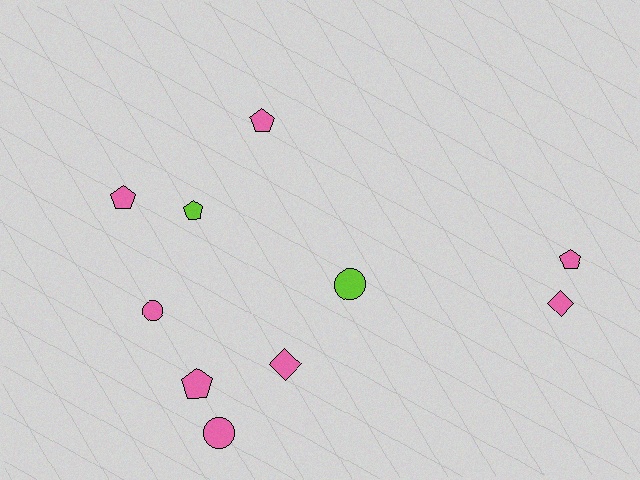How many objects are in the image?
There are 10 objects.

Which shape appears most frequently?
Pentagon, with 5 objects.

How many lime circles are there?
There is 1 lime circle.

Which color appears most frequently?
Pink, with 8 objects.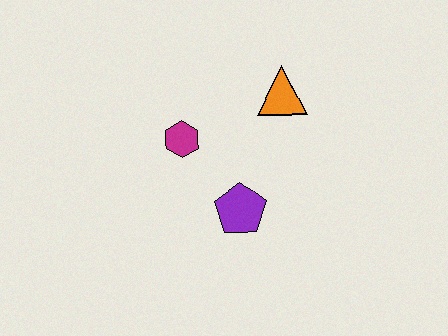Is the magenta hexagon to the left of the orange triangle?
Yes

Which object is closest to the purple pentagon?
The magenta hexagon is closest to the purple pentagon.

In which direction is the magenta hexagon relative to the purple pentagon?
The magenta hexagon is above the purple pentagon.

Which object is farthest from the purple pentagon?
The orange triangle is farthest from the purple pentagon.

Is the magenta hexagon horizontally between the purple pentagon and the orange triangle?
No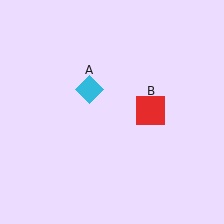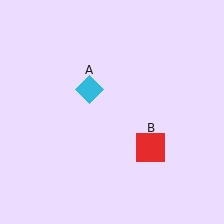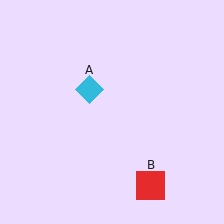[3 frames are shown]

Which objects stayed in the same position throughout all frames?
Cyan diamond (object A) remained stationary.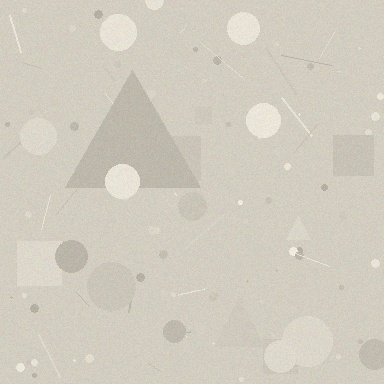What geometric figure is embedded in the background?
A triangle is embedded in the background.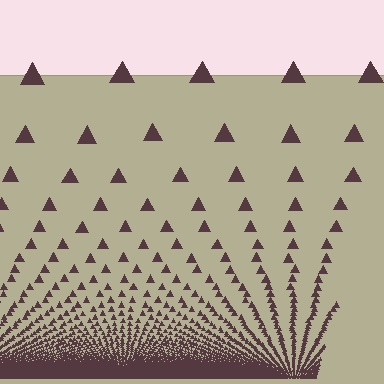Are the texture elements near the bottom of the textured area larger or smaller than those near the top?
Smaller. The gradient is inverted — elements near the bottom are smaller and denser.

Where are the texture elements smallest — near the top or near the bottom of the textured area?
Near the bottom.